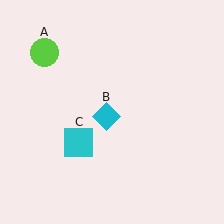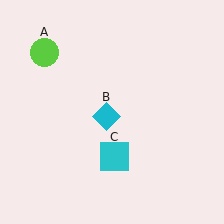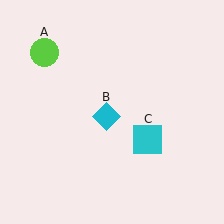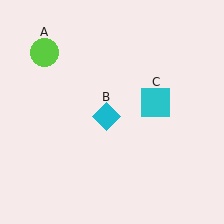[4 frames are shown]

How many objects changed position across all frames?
1 object changed position: cyan square (object C).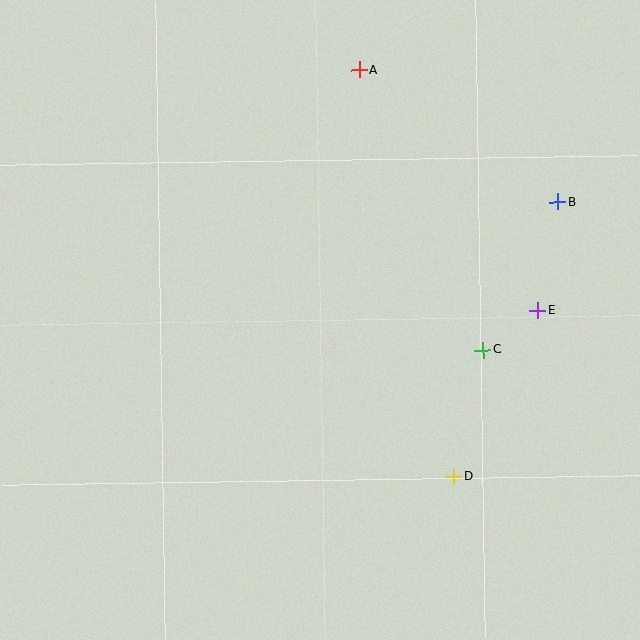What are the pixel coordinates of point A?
Point A is at (359, 70).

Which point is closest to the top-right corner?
Point B is closest to the top-right corner.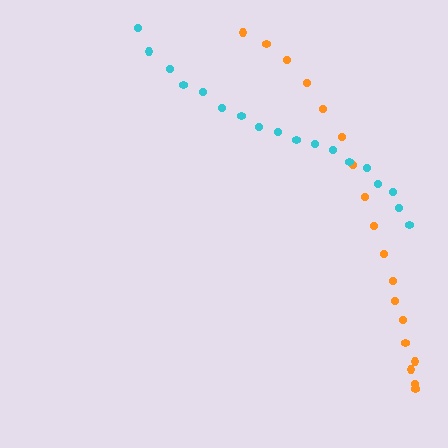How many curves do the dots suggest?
There are 2 distinct paths.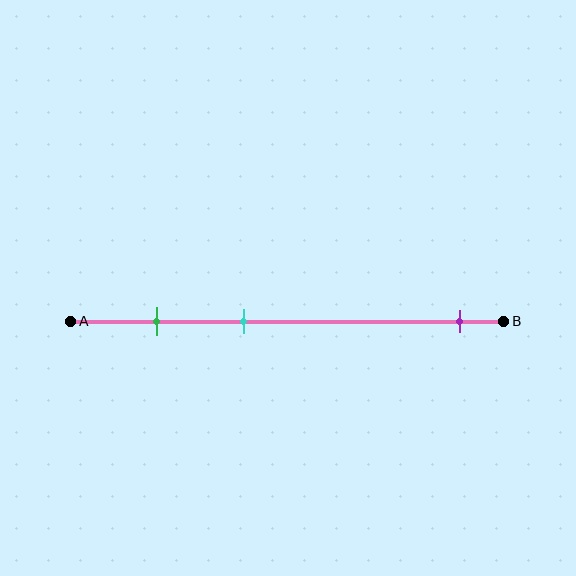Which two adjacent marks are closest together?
The green and cyan marks are the closest adjacent pair.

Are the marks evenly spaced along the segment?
No, the marks are not evenly spaced.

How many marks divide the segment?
There are 3 marks dividing the segment.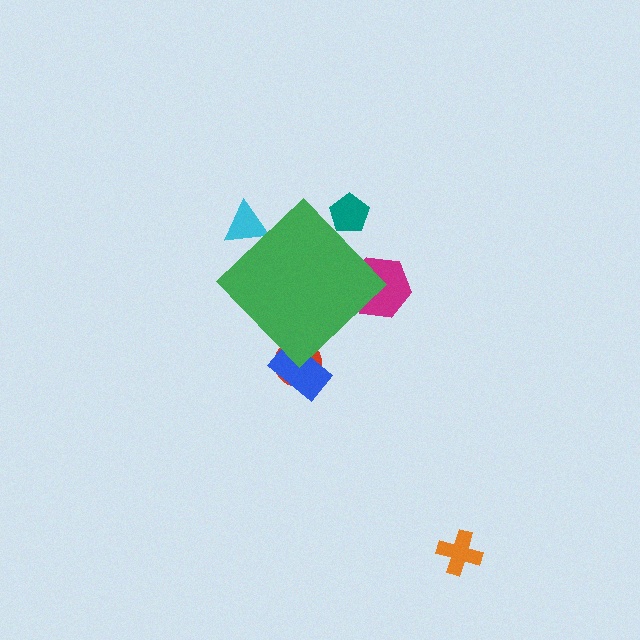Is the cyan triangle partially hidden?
Yes, the cyan triangle is partially hidden behind the green diamond.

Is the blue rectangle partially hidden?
Yes, the blue rectangle is partially hidden behind the green diamond.